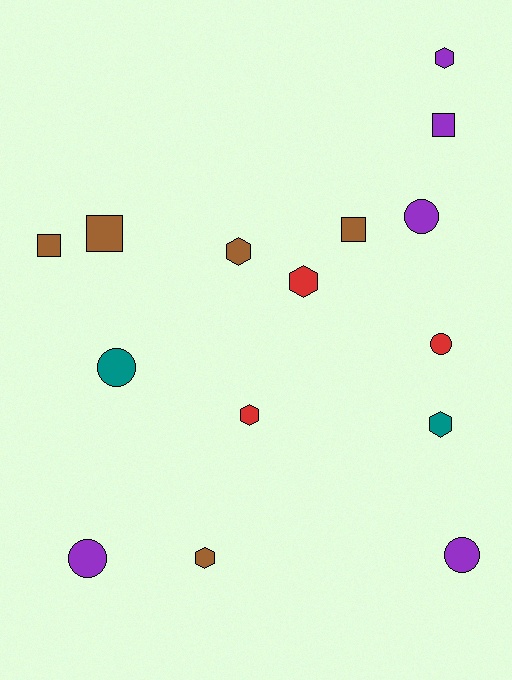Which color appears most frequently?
Brown, with 5 objects.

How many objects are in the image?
There are 15 objects.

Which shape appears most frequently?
Hexagon, with 6 objects.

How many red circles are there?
There is 1 red circle.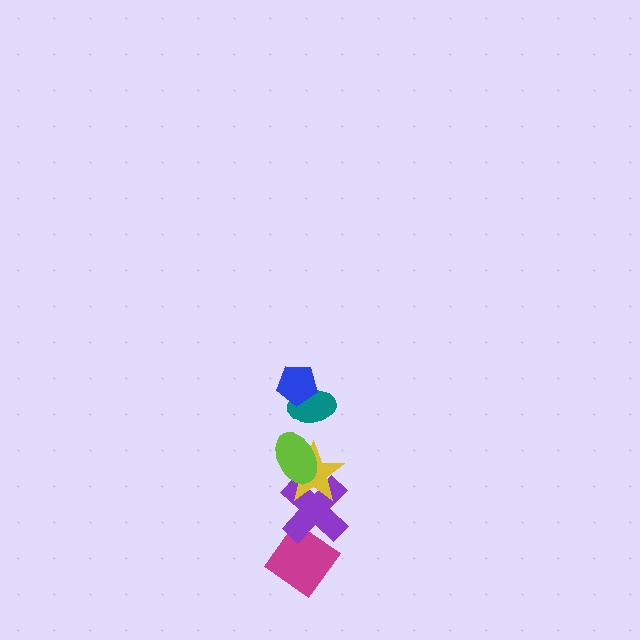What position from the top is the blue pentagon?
The blue pentagon is 1st from the top.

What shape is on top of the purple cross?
The yellow star is on top of the purple cross.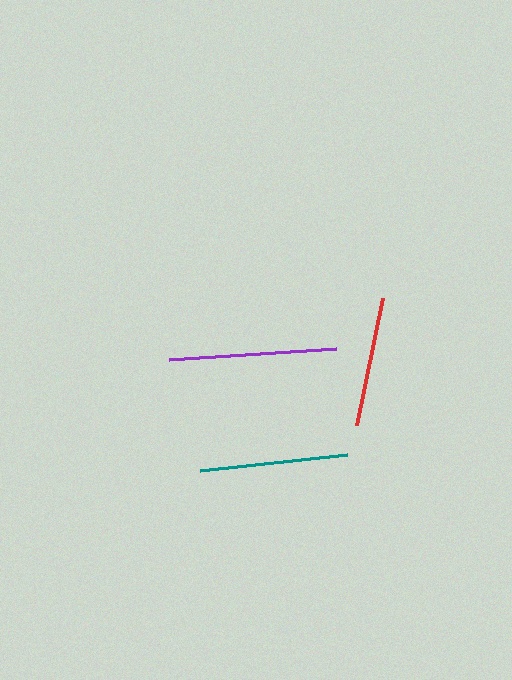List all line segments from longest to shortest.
From longest to shortest: purple, teal, red.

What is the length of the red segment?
The red segment is approximately 130 pixels long.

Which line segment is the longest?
The purple line is the longest at approximately 168 pixels.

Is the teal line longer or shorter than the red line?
The teal line is longer than the red line.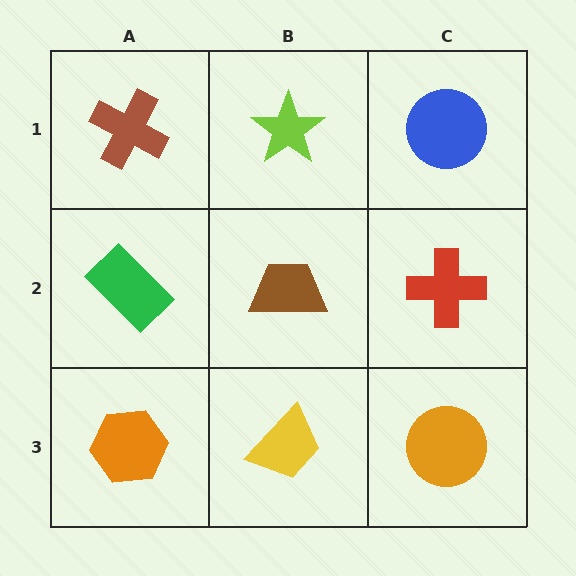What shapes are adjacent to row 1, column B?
A brown trapezoid (row 2, column B), a brown cross (row 1, column A), a blue circle (row 1, column C).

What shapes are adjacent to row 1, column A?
A green rectangle (row 2, column A), a lime star (row 1, column B).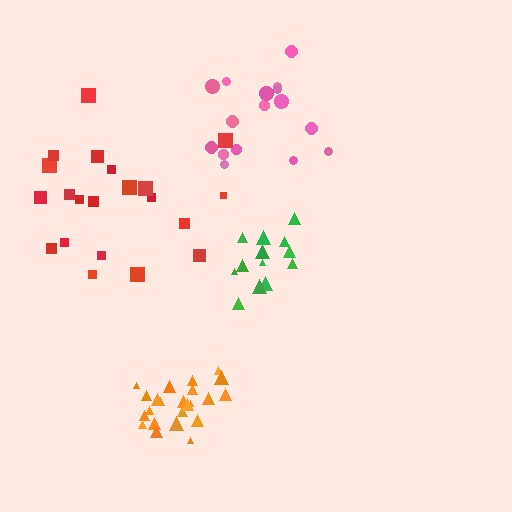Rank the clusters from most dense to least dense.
orange, green, pink, red.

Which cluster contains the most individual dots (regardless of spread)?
Orange (24).